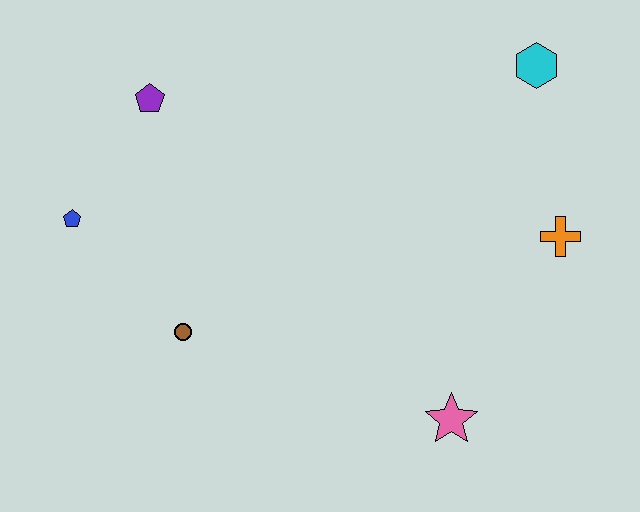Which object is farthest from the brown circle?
The cyan hexagon is farthest from the brown circle.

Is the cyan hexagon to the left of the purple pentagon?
No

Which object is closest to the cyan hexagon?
The orange cross is closest to the cyan hexagon.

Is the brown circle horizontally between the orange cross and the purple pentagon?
Yes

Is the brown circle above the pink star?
Yes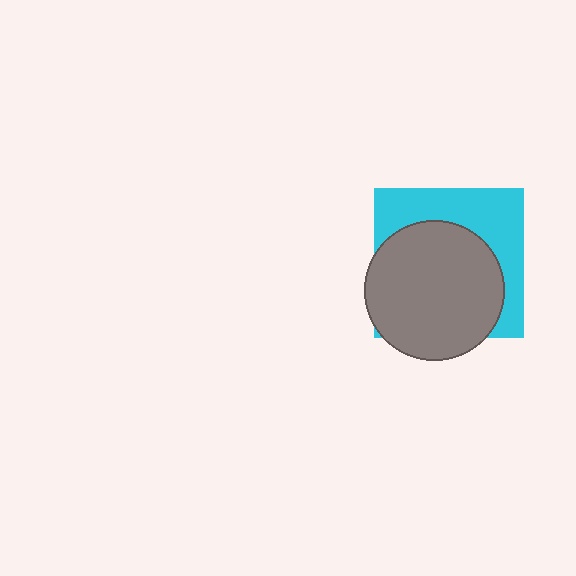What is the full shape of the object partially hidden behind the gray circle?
The partially hidden object is a cyan square.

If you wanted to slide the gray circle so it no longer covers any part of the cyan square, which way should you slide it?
Slide it toward the lower-left — that is the most direct way to separate the two shapes.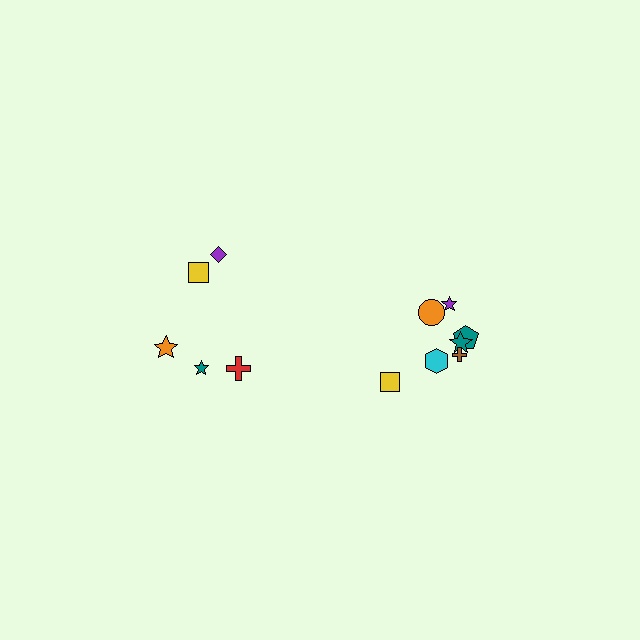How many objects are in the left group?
There are 5 objects.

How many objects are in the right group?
There are 7 objects.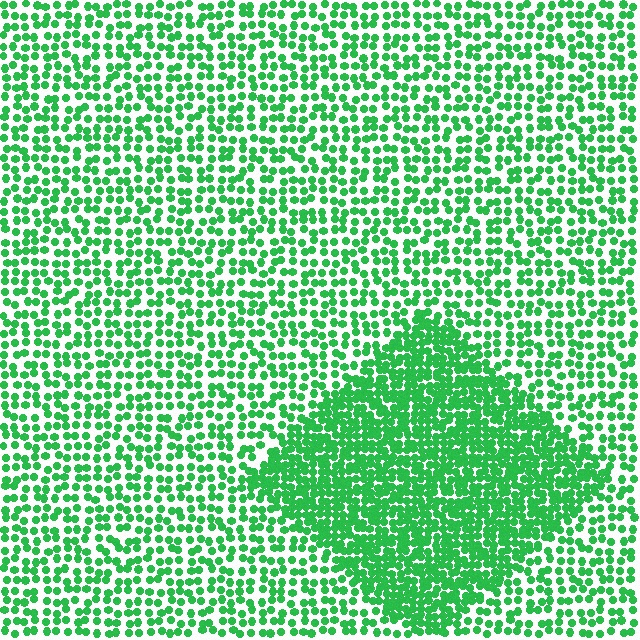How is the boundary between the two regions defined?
The boundary is defined by a change in element density (approximately 2.0x ratio). All elements are the same color, size, and shape.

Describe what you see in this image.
The image contains small green elements arranged at two different densities. A diamond-shaped region is visible where the elements are more densely packed than the surrounding area.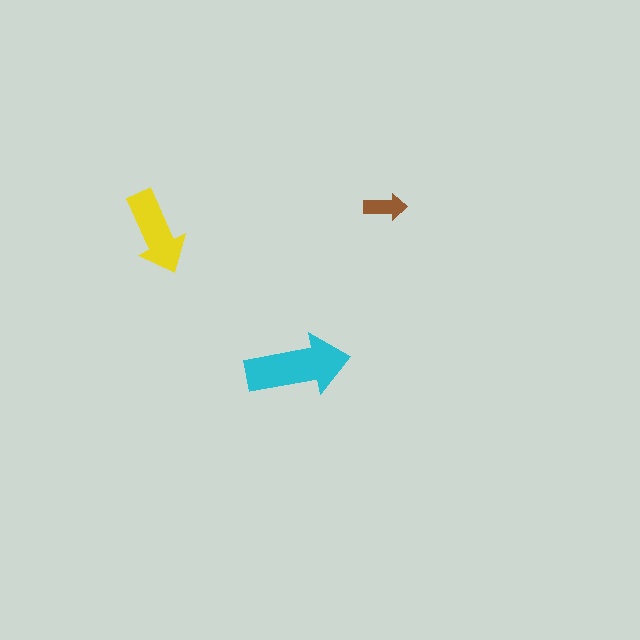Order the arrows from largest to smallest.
the cyan one, the yellow one, the brown one.